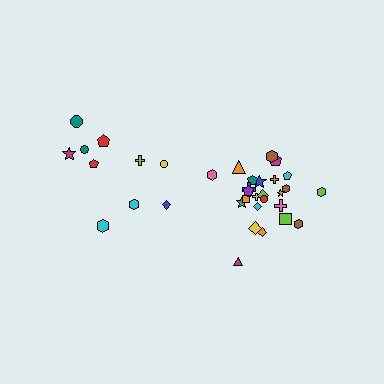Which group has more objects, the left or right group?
The right group.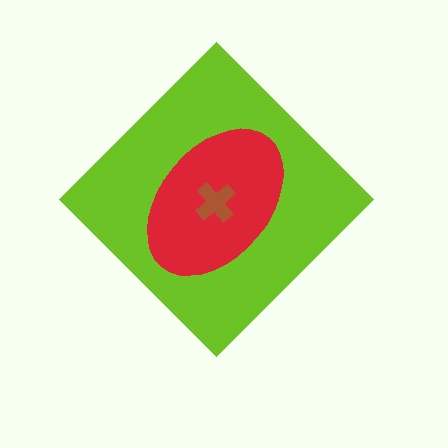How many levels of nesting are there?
3.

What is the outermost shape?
The lime diamond.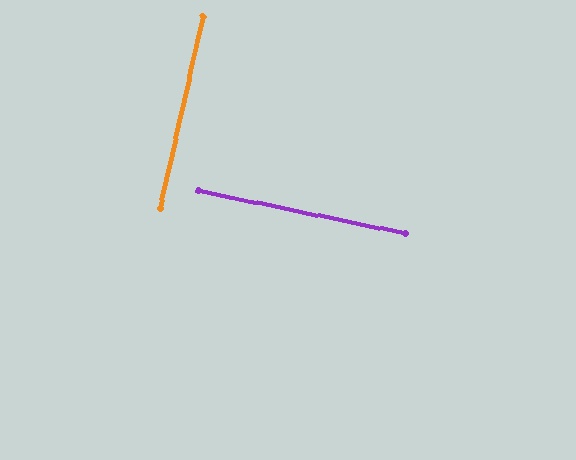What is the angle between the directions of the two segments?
Approximately 89 degrees.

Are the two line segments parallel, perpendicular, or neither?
Perpendicular — they meet at approximately 89°.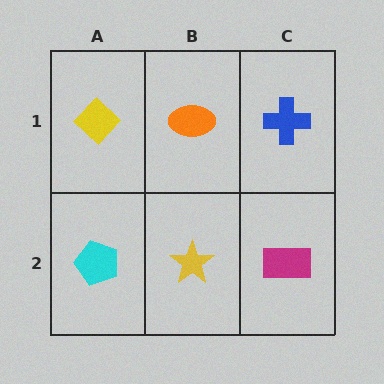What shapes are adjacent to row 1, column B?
A yellow star (row 2, column B), a yellow diamond (row 1, column A), a blue cross (row 1, column C).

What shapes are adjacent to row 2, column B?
An orange ellipse (row 1, column B), a cyan pentagon (row 2, column A), a magenta rectangle (row 2, column C).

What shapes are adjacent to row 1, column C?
A magenta rectangle (row 2, column C), an orange ellipse (row 1, column B).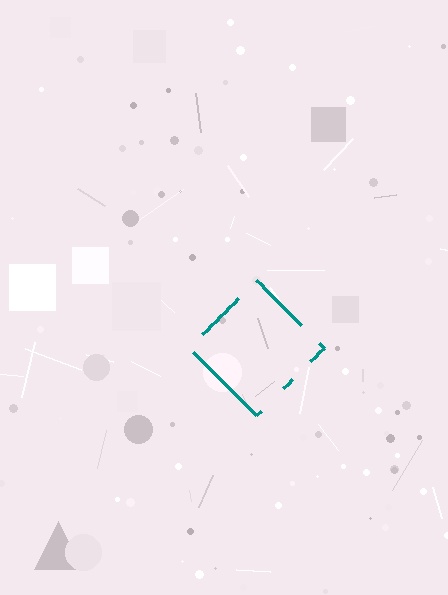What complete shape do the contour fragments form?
The contour fragments form a diamond.